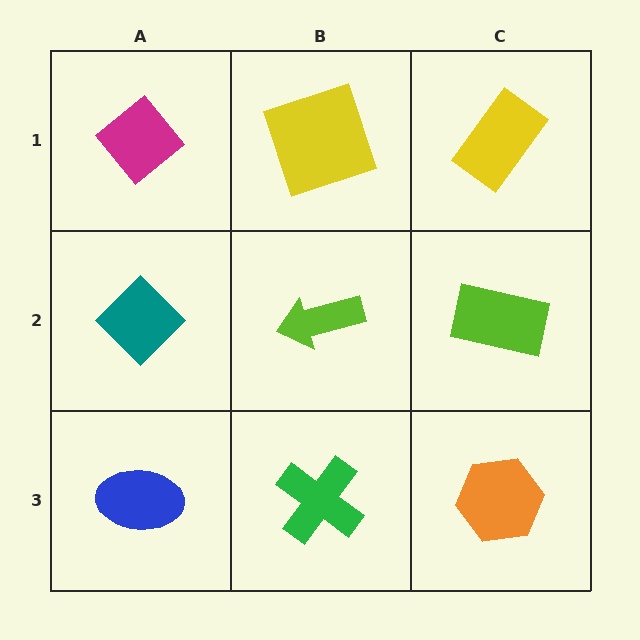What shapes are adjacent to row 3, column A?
A teal diamond (row 2, column A), a green cross (row 3, column B).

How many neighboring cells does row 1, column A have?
2.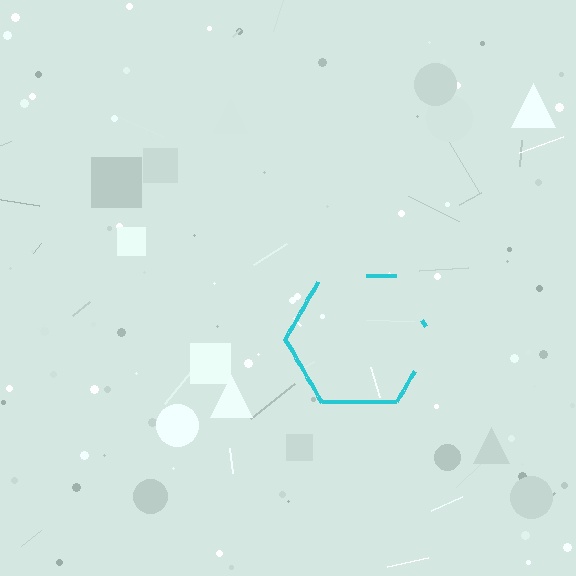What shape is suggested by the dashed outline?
The dashed outline suggests a hexagon.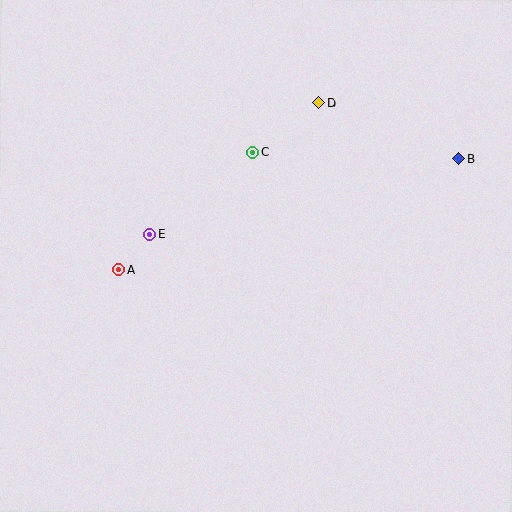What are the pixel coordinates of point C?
Point C is at (252, 152).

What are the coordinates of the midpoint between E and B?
The midpoint between E and B is at (304, 197).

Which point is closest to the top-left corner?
Point E is closest to the top-left corner.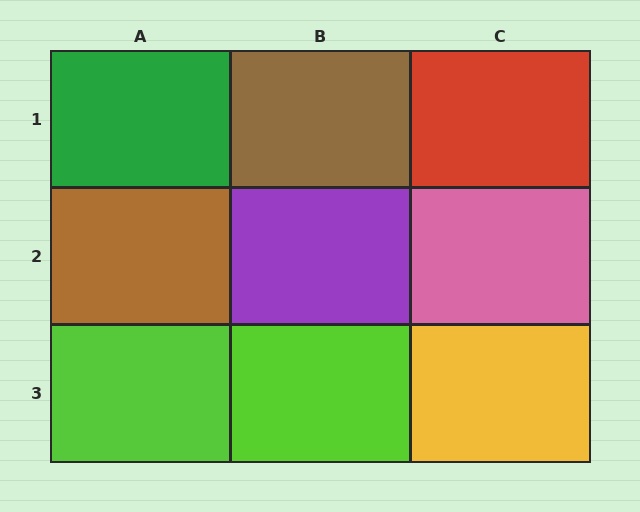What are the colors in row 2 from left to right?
Brown, purple, pink.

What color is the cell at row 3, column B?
Lime.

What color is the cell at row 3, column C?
Yellow.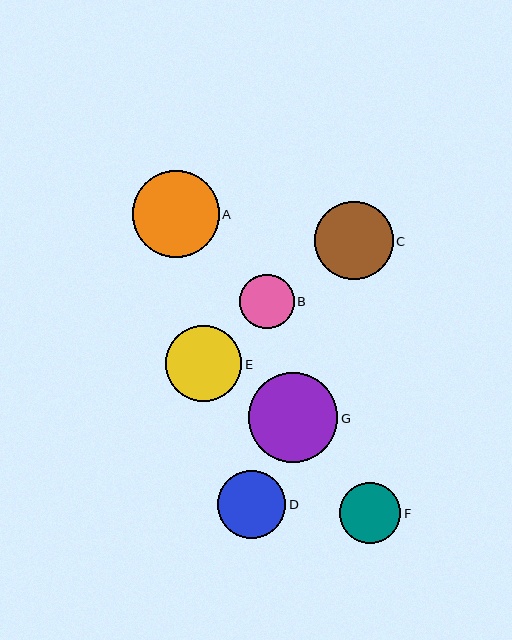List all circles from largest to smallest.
From largest to smallest: G, A, C, E, D, F, B.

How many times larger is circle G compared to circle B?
Circle G is approximately 1.6 times the size of circle B.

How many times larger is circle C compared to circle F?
Circle C is approximately 1.3 times the size of circle F.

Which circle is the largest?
Circle G is the largest with a size of approximately 89 pixels.